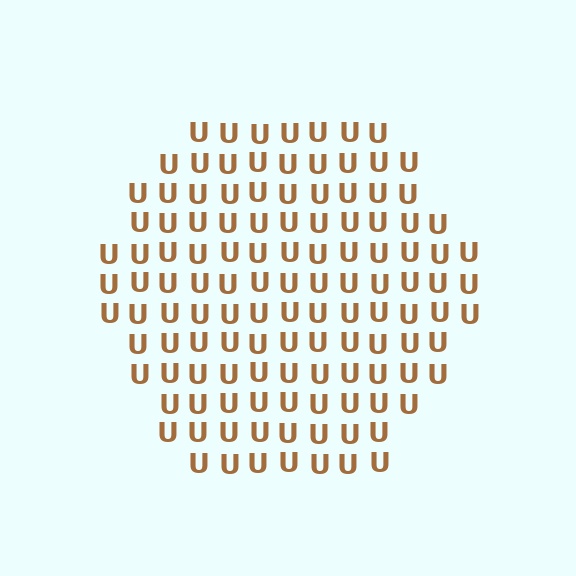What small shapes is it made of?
It is made of small letter U's.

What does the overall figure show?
The overall figure shows a hexagon.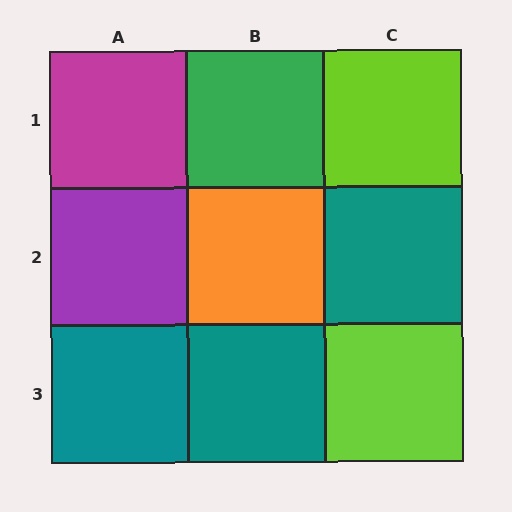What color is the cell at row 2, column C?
Teal.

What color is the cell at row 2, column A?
Purple.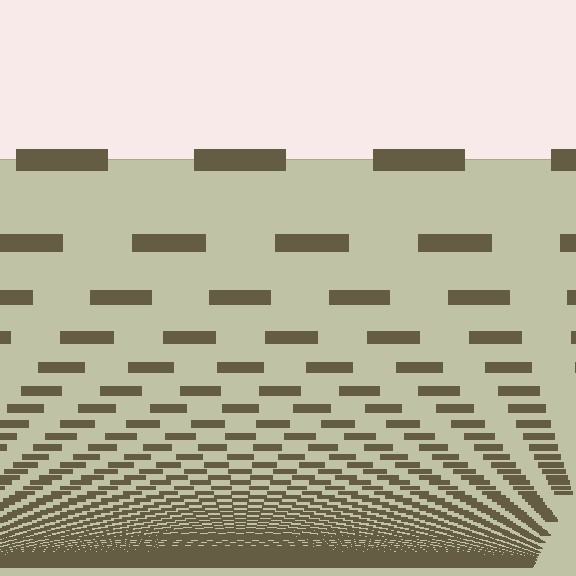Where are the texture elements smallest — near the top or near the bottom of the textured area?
Near the bottom.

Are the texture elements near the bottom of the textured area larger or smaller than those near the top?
Smaller. The gradient is inverted — elements near the bottom are smaller and denser.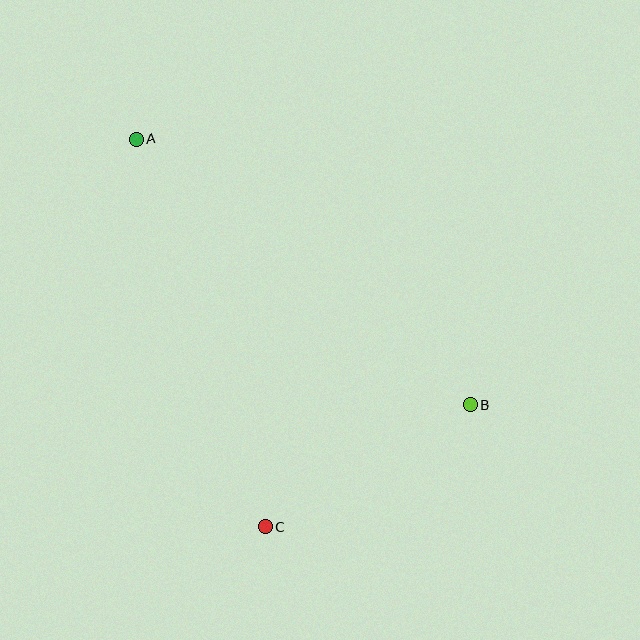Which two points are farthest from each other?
Points A and B are farthest from each other.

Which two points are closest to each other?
Points B and C are closest to each other.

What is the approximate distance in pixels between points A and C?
The distance between A and C is approximately 409 pixels.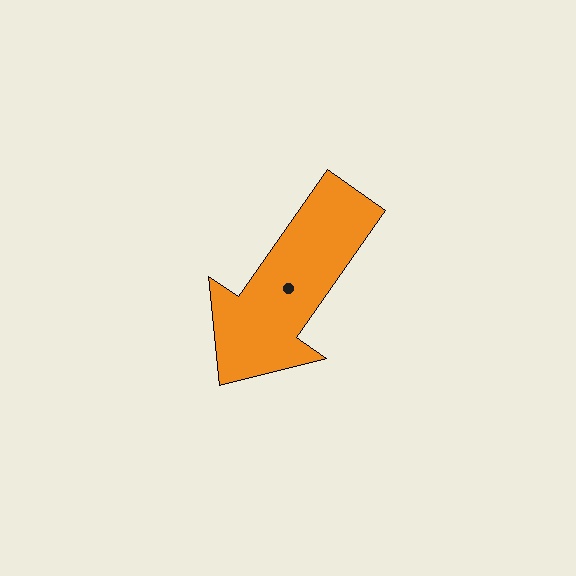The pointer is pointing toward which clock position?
Roughly 7 o'clock.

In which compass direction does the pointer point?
Southwest.